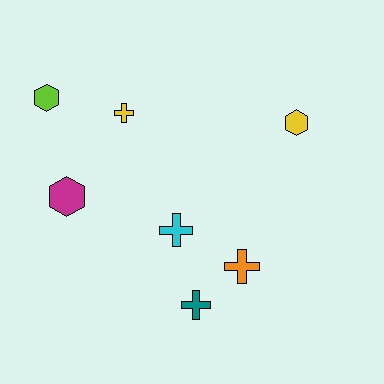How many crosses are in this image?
There are 4 crosses.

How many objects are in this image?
There are 7 objects.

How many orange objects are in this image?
There is 1 orange object.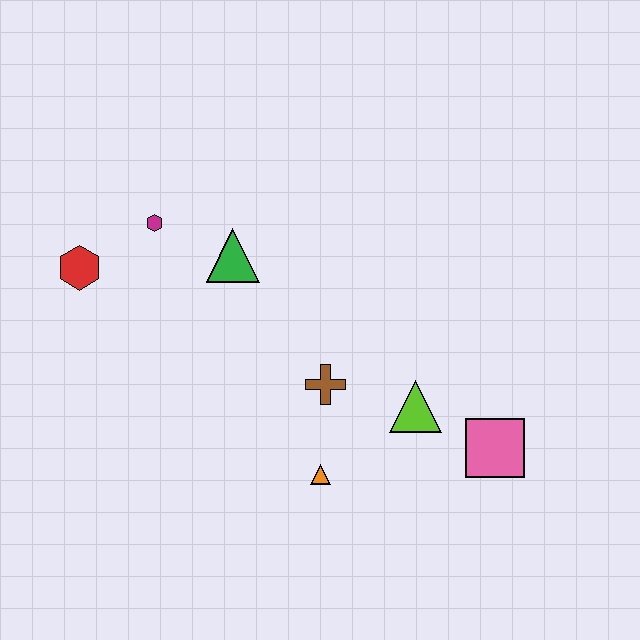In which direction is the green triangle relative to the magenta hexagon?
The green triangle is to the right of the magenta hexagon.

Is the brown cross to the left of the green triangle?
No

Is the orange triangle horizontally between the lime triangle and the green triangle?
Yes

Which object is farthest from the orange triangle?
The red hexagon is farthest from the orange triangle.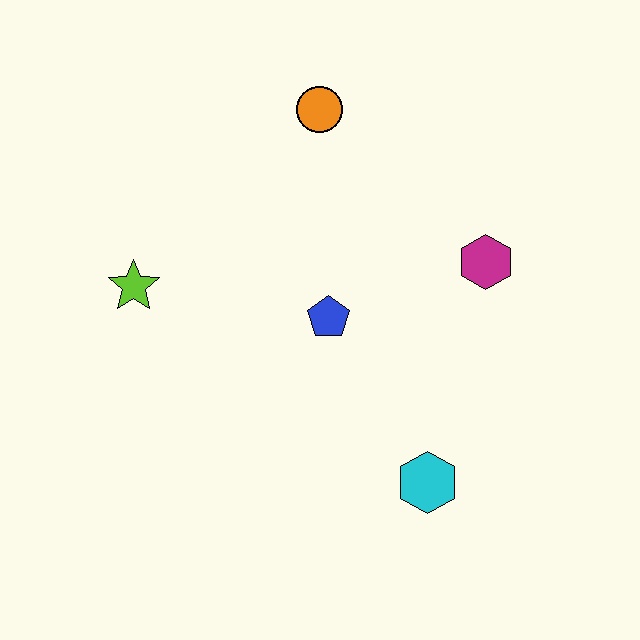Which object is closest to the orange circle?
The blue pentagon is closest to the orange circle.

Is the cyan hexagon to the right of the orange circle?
Yes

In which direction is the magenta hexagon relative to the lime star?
The magenta hexagon is to the right of the lime star.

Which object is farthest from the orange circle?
The cyan hexagon is farthest from the orange circle.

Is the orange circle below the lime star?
No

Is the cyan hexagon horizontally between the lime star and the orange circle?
No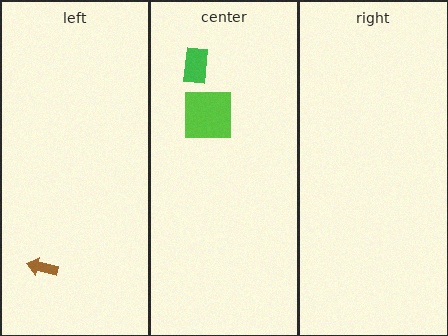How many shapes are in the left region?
1.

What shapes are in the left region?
The brown arrow.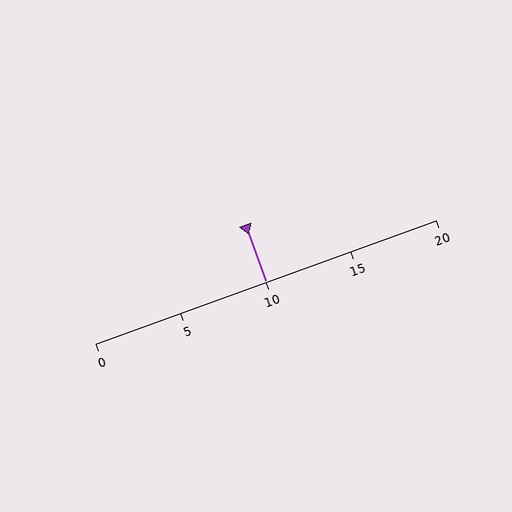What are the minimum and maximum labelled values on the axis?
The axis runs from 0 to 20.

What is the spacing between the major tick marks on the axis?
The major ticks are spaced 5 apart.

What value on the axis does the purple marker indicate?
The marker indicates approximately 10.